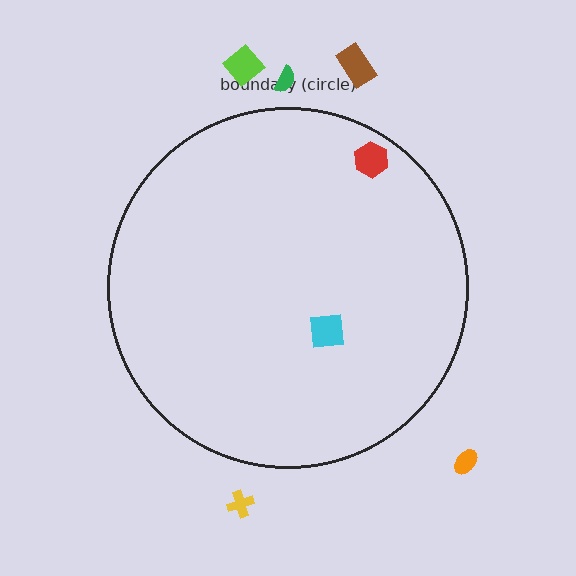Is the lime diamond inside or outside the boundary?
Outside.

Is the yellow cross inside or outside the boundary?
Outside.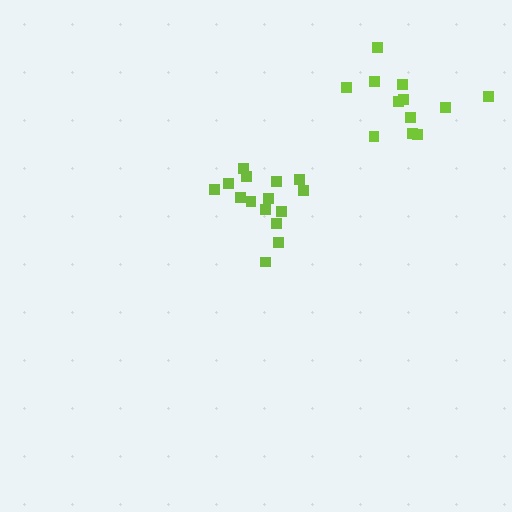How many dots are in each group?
Group 1: 15 dots, Group 2: 12 dots (27 total).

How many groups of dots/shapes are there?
There are 2 groups.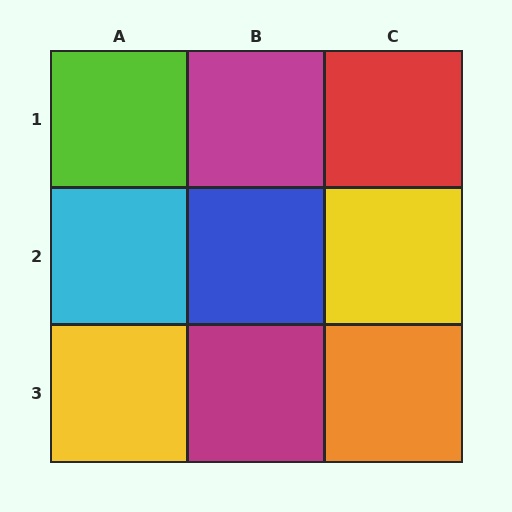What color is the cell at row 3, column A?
Yellow.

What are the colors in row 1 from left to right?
Lime, magenta, red.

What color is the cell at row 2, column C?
Yellow.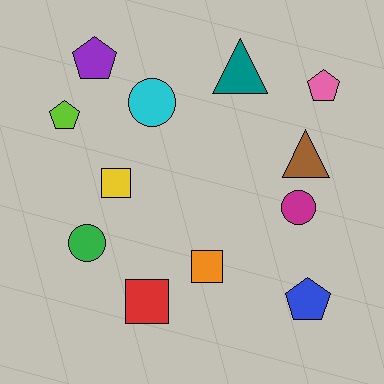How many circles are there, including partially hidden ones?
There are 3 circles.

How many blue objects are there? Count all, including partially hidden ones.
There is 1 blue object.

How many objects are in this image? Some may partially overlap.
There are 12 objects.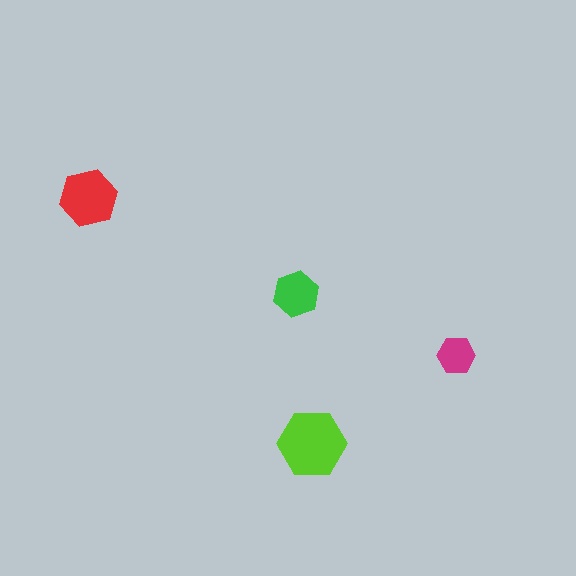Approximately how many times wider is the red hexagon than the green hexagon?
About 1.5 times wider.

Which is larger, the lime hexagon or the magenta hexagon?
The lime one.